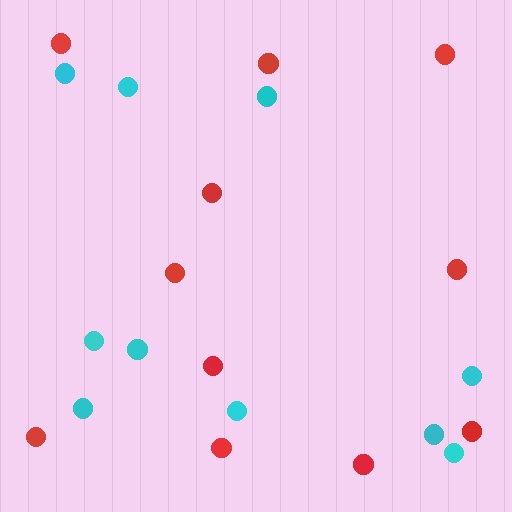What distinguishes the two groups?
There are 2 groups: one group of red circles (11) and one group of cyan circles (10).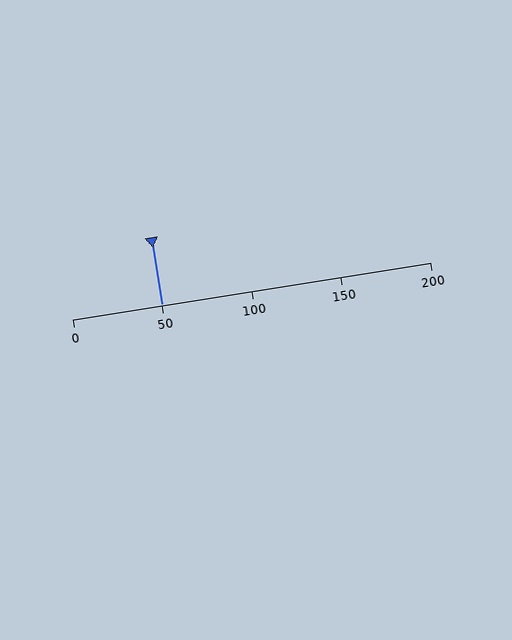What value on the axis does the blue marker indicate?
The marker indicates approximately 50.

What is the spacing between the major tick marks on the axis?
The major ticks are spaced 50 apart.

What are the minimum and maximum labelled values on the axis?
The axis runs from 0 to 200.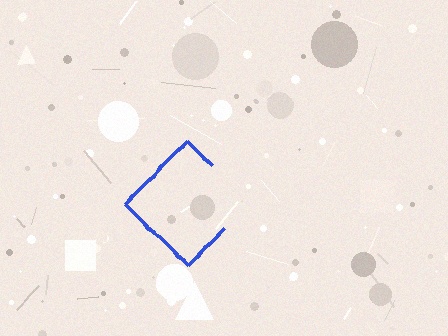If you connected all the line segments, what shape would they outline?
They would outline a diamond.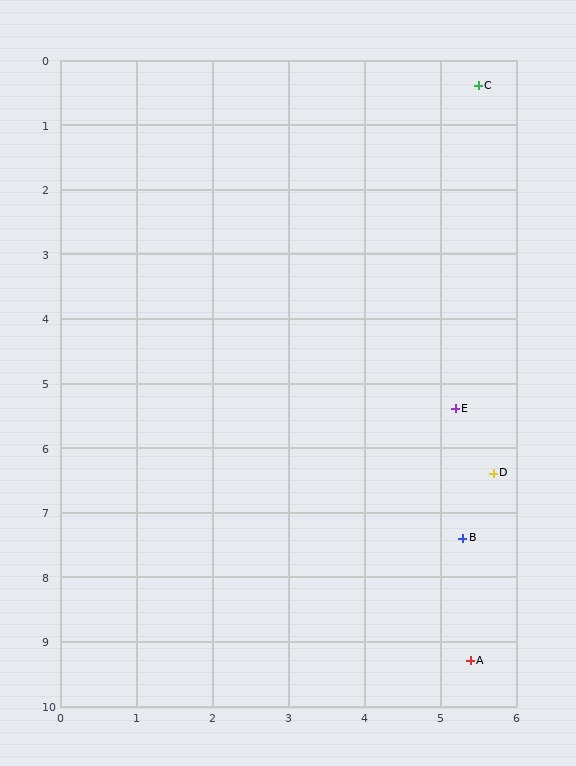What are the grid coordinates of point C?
Point C is at approximately (5.5, 0.4).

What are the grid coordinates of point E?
Point E is at approximately (5.2, 5.4).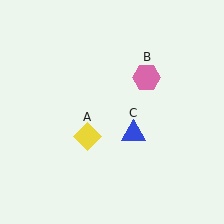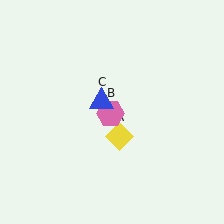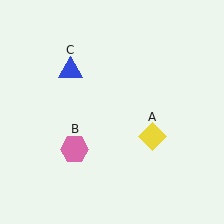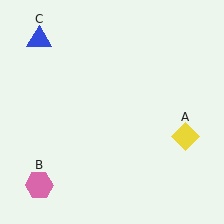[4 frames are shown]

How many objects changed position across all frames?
3 objects changed position: yellow diamond (object A), pink hexagon (object B), blue triangle (object C).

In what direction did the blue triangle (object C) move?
The blue triangle (object C) moved up and to the left.